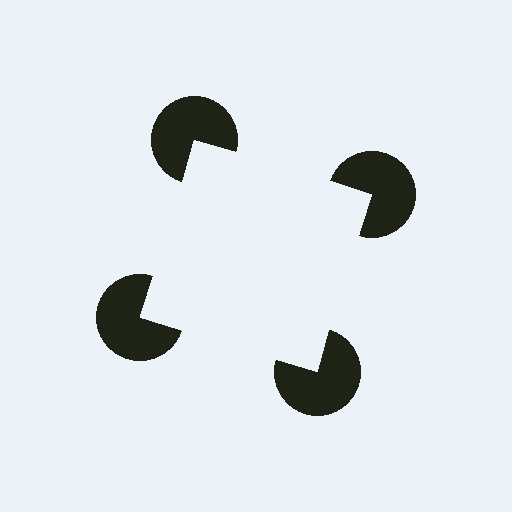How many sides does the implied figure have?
4 sides.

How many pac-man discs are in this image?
There are 4 — one at each vertex of the illusory square.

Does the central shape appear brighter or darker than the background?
It typically appears slightly brighter than the background, even though no actual brightness change is drawn.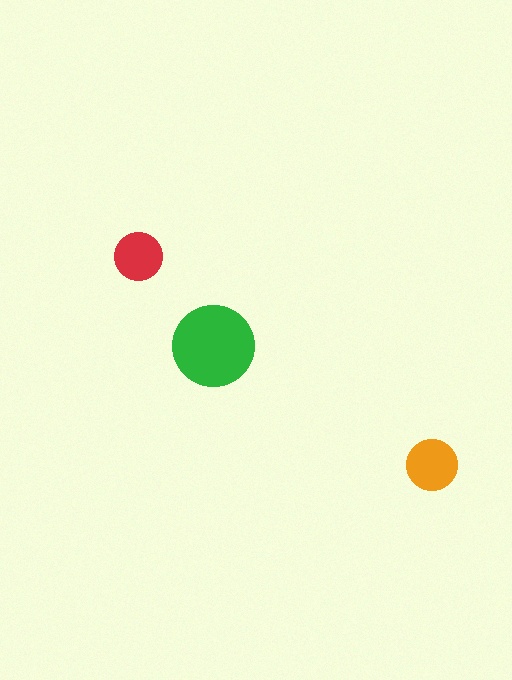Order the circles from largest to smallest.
the green one, the orange one, the red one.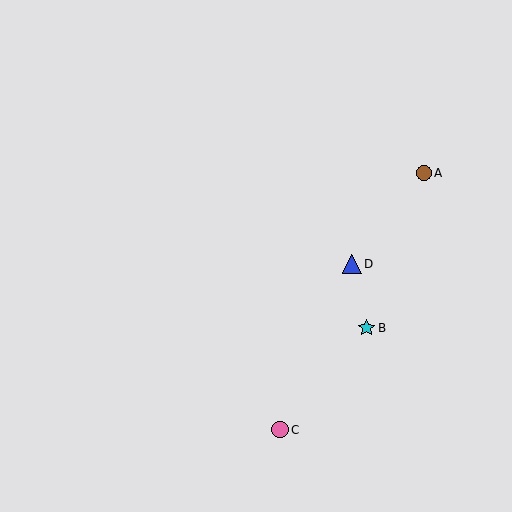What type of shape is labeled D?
Shape D is a blue triangle.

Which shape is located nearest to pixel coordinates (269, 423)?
The pink circle (labeled C) at (280, 430) is nearest to that location.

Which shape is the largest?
The blue triangle (labeled D) is the largest.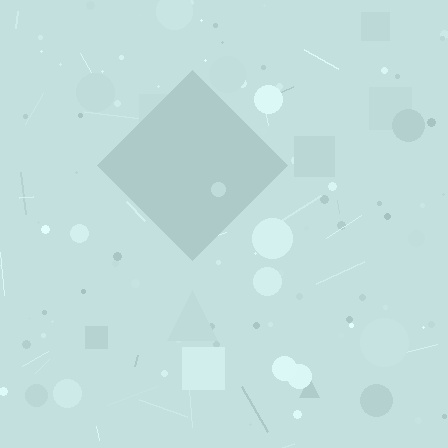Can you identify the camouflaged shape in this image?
The camouflaged shape is a diamond.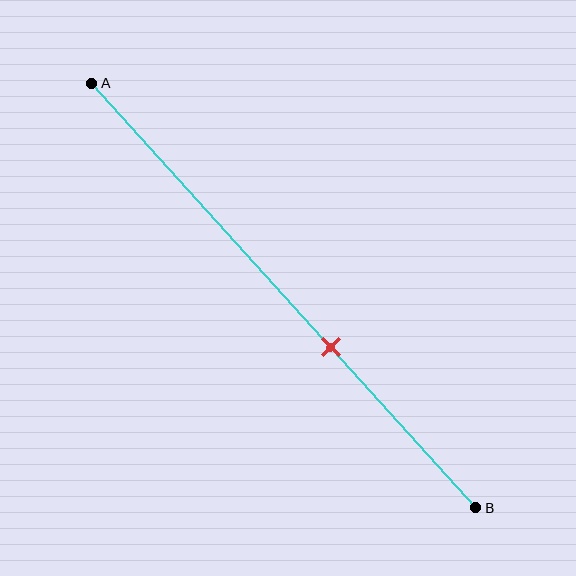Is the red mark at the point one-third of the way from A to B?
No, the mark is at about 60% from A, not at the 33% one-third point.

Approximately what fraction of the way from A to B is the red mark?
The red mark is approximately 60% of the way from A to B.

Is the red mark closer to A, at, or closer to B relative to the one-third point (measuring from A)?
The red mark is closer to point B than the one-third point of segment AB.